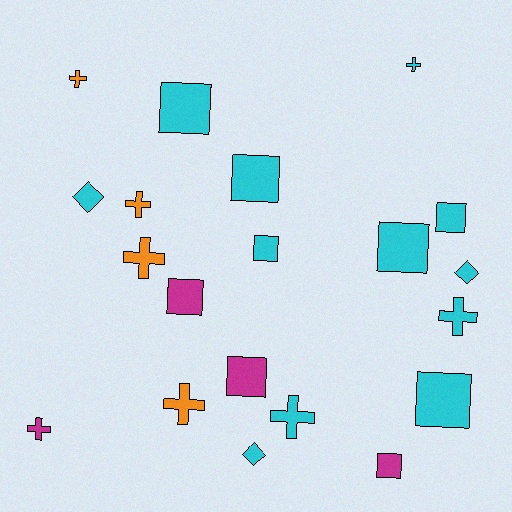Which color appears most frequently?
Cyan, with 12 objects.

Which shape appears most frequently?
Square, with 9 objects.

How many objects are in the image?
There are 20 objects.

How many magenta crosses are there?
There is 1 magenta cross.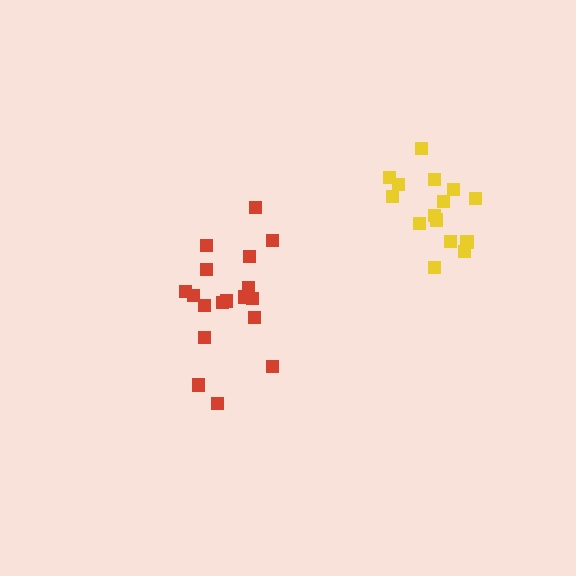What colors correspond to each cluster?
The clusters are colored: yellow, red.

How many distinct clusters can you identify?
There are 2 distinct clusters.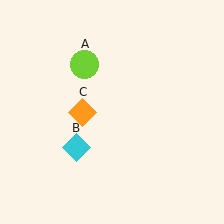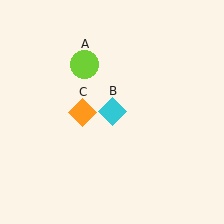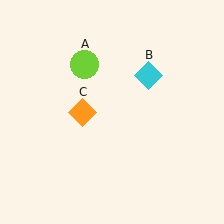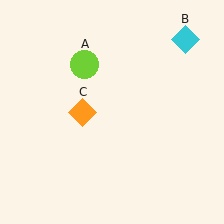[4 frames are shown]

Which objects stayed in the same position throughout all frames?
Lime circle (object A) and orange diamond (object C) remained stationary.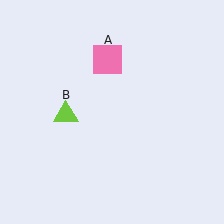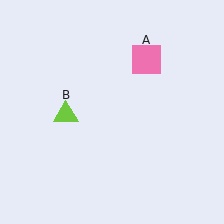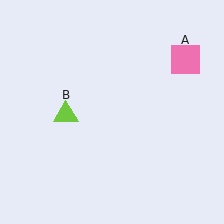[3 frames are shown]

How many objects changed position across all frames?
1 object changed position: pink square (object A).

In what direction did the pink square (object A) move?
The pink square (object A) moved right.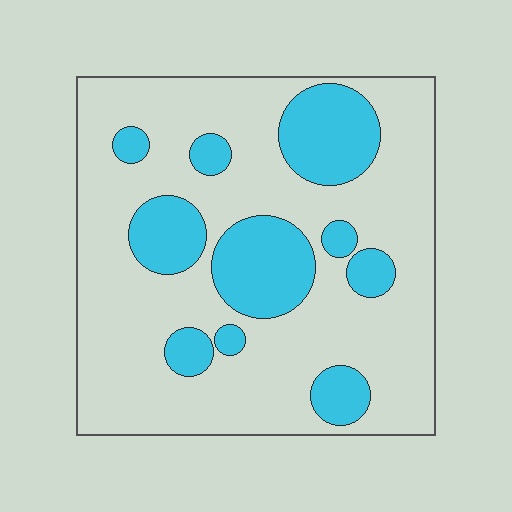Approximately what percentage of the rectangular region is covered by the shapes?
Approximately 25%.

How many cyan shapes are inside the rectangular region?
10.